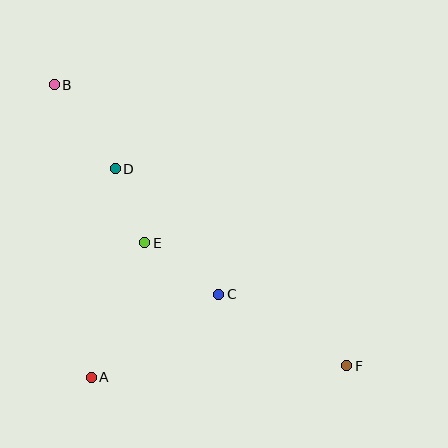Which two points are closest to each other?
Points D and E are closest to each other.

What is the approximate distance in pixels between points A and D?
The distance between A and D is approximately 210 pixels.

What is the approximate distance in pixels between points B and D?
The distance between B and D is approximately 104 pixels.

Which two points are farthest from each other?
Points B and F are farthest from each other.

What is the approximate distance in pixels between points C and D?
The distance between C and D is approximately 163 pixels.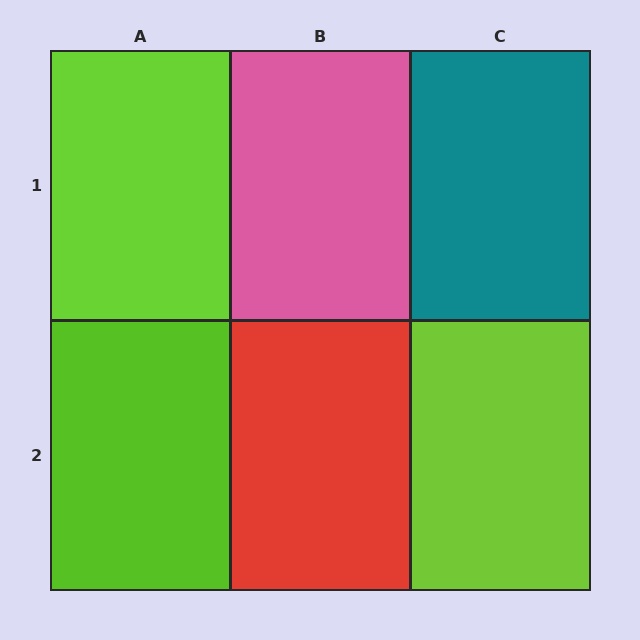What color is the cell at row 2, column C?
Lime.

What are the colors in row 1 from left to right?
Lime, pink, teal.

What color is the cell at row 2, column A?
Lime.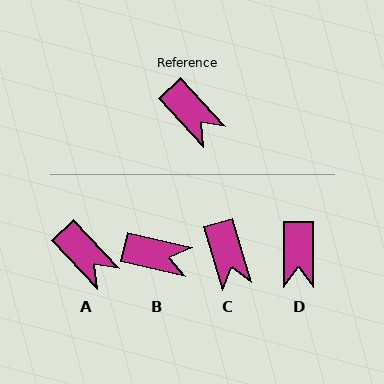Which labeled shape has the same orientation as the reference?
A.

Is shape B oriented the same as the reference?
No, it is off by about 34 degrees.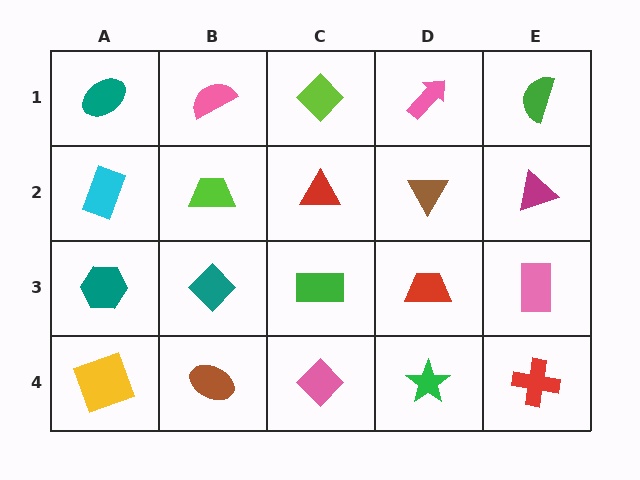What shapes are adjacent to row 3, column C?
A red triangle (row 2, column C), a pink diamond (row 4, column C), a teal diamond (row 3, column B), a red trapezoid (row 3, column D).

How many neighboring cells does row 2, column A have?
3.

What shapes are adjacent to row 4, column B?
A teal diamond (row 3, column B), a yellow square (row 4, column A), a pink diamond (row 4, column C).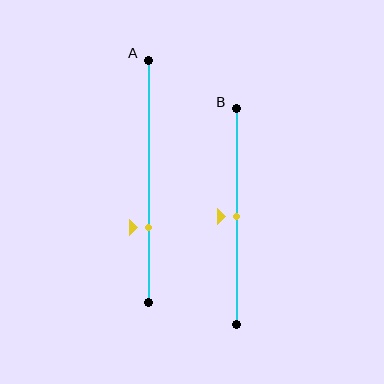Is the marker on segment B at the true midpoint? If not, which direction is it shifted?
Yes, the marker on segment B is at the true midpoint.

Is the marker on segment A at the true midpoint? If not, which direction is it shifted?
No, the marker on segment A is shifted downward by about 19% of the segment length.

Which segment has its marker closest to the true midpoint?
Segment B has its marker closest to the true midpoint.